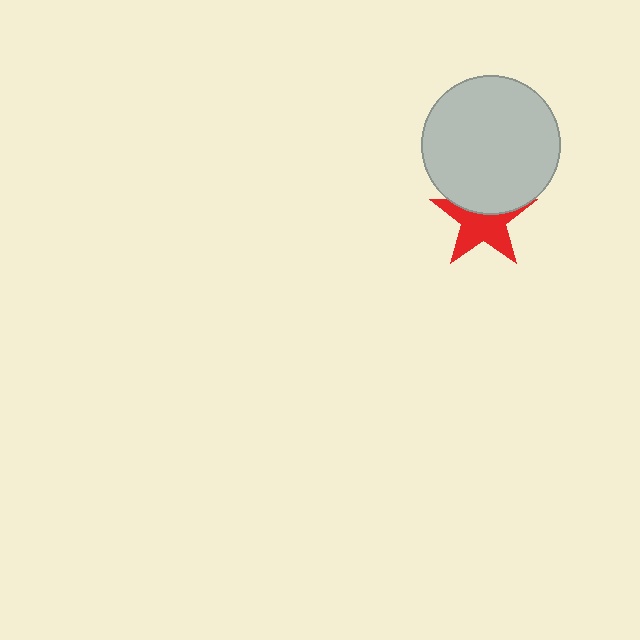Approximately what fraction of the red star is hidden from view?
Roughly 38% of the red star is hidden behind the light gray circle.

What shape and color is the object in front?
The object in front is a light gray circle.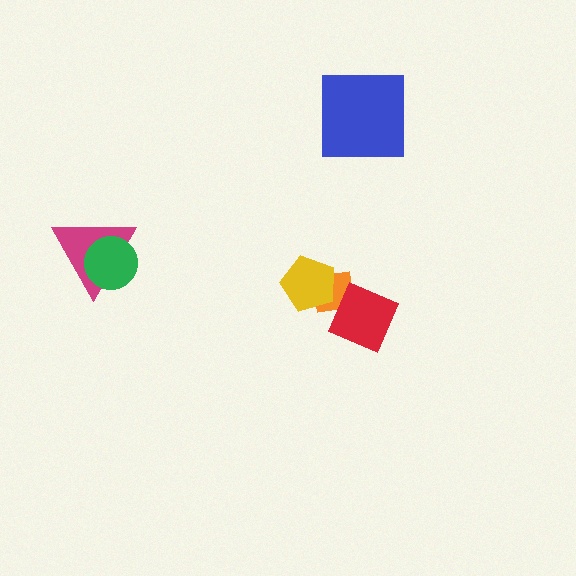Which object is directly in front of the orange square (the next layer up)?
The red diamond is directly in front of the orange square.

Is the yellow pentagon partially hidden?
No, no other shape covers it.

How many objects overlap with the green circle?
1 object overlaps with the green circle.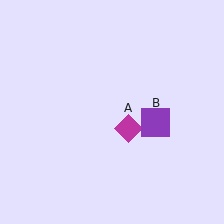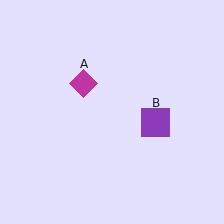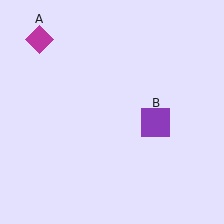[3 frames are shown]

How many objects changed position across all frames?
1 object changed position: magenta diamond (object A).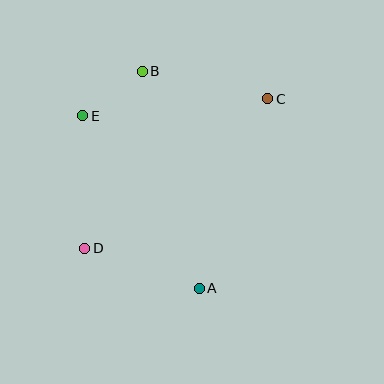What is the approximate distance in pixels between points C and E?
The distance between C and E is approximately 185 pixels.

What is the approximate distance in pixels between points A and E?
The distance between A and E is approximately 208 pixels.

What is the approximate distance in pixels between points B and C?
The distance between B and C is approximately 128 pixels.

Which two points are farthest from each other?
Points C and D are farthest from each other.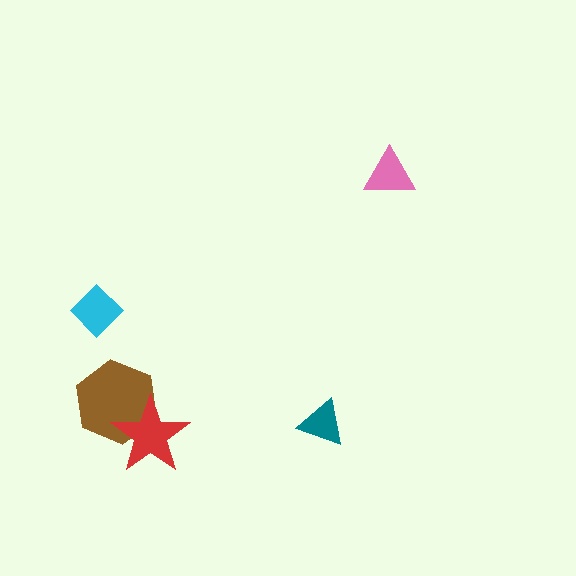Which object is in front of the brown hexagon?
The red star is in front of the brown hexagon.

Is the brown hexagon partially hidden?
Yes, it is partially covered by another shape.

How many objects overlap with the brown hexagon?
1 object overlaps with the brown hexagon.